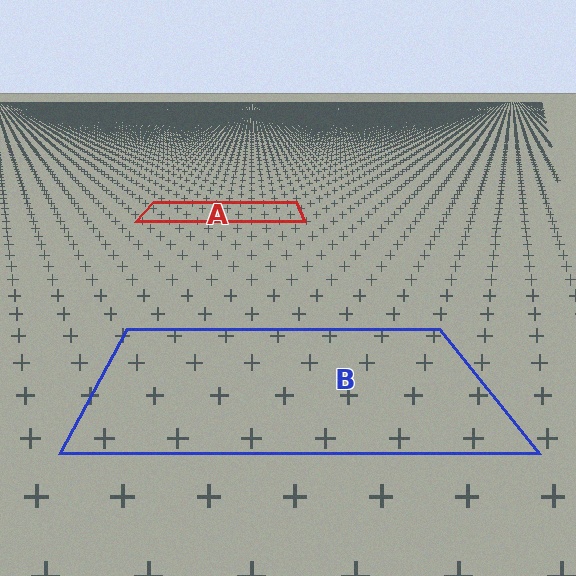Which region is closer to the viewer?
Region B is closer. The texture elements there are larger and more spread out.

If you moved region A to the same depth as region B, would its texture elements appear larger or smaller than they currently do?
They would appear larger. At a closer depth, the same texture elements are projected at a bigger on-screen size.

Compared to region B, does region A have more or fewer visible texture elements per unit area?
Region A has more texture elements per unit area — they are packed more densely because it is farther away.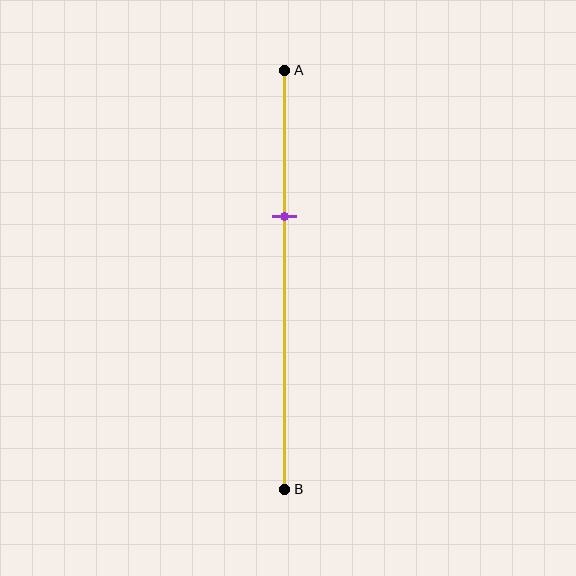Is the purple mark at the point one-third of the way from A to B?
Yes, the mark is approximately at the one-third point.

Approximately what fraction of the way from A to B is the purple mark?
The purple mark is approximately 35% of the way from A to B.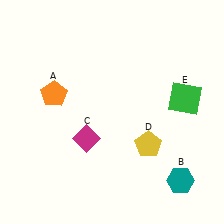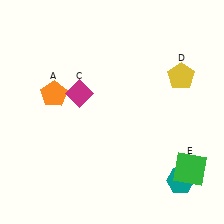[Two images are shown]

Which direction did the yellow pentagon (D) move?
The yellow pentagon (D) moved up.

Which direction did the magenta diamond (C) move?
The magenta diamond (C) moved up.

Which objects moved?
The objects that moved are: the magenta diamond (C), the yellow pentagon (D), the green square (E).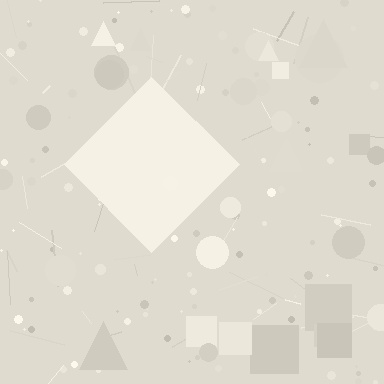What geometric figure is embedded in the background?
A diamond is embedded in the background.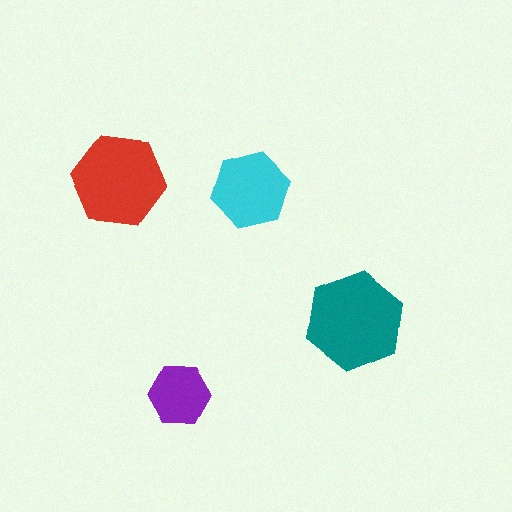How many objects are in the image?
There are 4 objects in the image.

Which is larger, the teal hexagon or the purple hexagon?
The teal one.